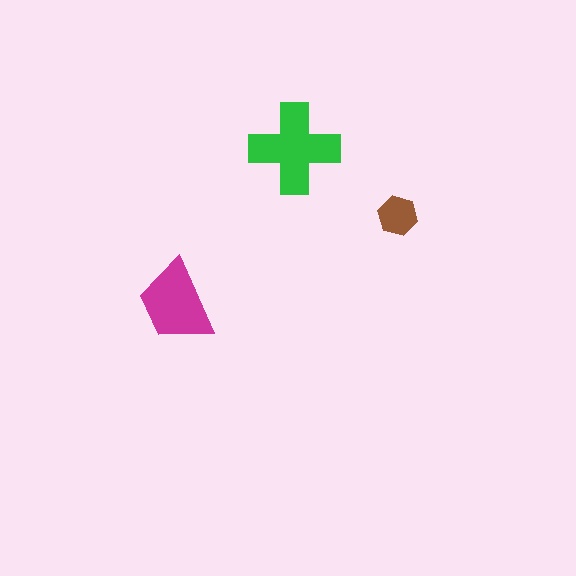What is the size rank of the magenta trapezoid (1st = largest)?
2nd.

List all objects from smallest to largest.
The brown hexagon, the magenta trapezoid, the green cross.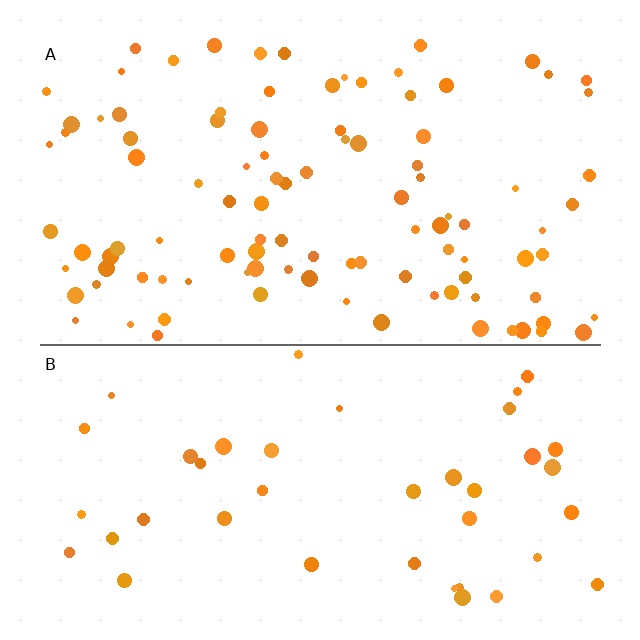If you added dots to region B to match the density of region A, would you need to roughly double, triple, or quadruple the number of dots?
Approximately double.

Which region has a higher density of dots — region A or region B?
A (the top).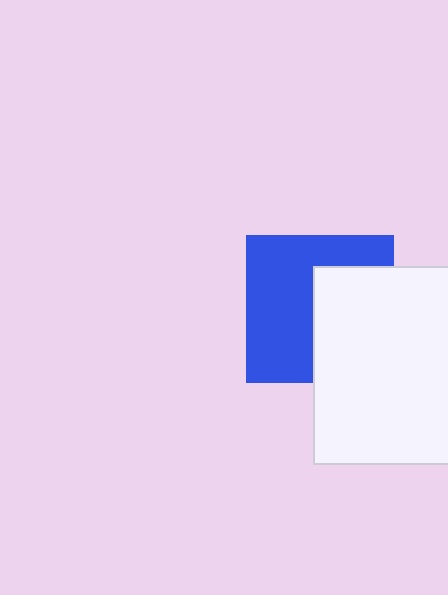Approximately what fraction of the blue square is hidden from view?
Roughly 43% of the blue square is hidden behind the white rectangle.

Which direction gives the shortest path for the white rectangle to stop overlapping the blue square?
Moving right gives the shortest separation.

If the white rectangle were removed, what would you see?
You would see the complete blue square.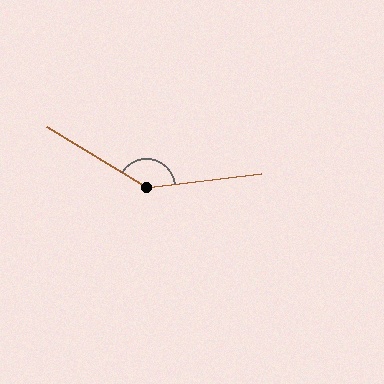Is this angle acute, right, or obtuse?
It is obtuse.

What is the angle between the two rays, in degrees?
Approximately 142 degrees.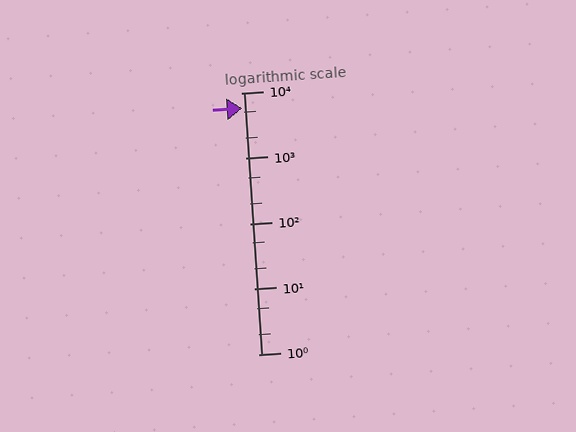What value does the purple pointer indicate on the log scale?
The pointer indicates approximately 5900.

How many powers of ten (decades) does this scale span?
The scale spans 4 decades, from 1 to 10000.